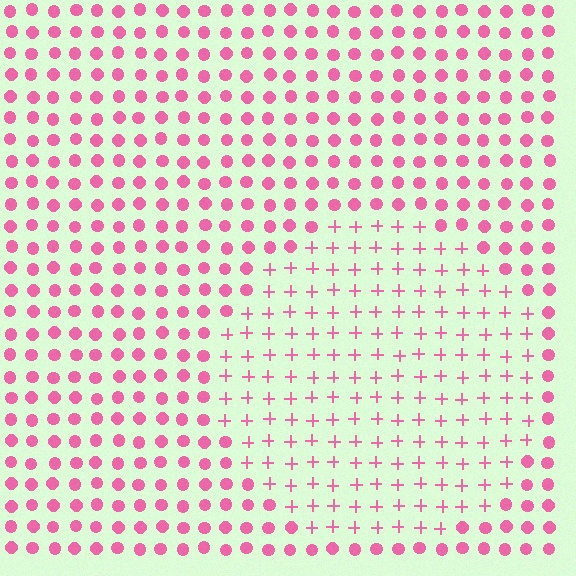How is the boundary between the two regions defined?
The boundary is defined by a change in element shape: plus signs inside vs. circles outside. All elements share the same color and spacing.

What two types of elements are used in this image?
The image uses plus signs inside the circle region and circles outside it.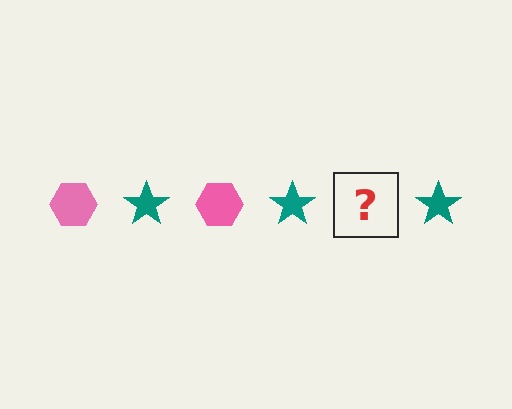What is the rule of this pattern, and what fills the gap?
The rule is that the pattern alternates between pink hexagon and teal star. The gap should be filled with a pink hexagon.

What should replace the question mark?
The question mark should be replaced with a pink hexagon.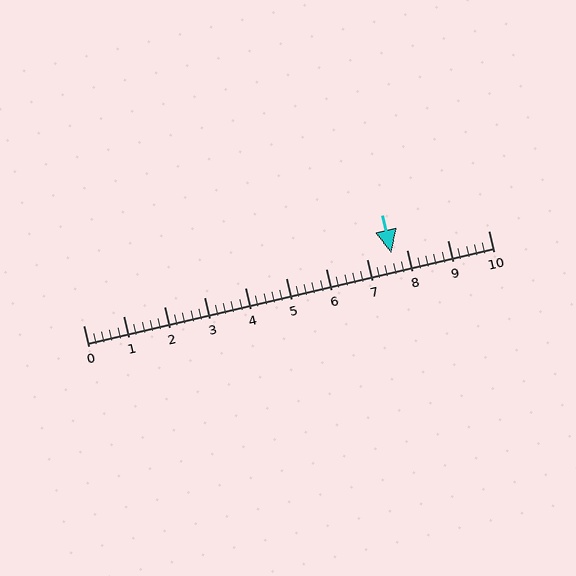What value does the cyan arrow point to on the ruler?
The cyan arrow points to approximately 7.6.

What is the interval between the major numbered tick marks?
The major tick marks are spaced 1 units apart.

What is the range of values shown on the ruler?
The ruler shows values from 0 to 10.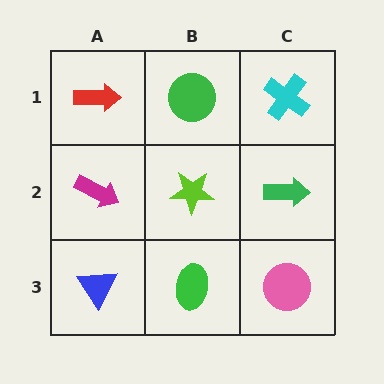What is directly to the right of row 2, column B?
A green arrow.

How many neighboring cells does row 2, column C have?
3.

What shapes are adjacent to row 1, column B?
A lime star (row 2, column B), a red arrow (row 1, column A), a cyan cross (row 1, column C).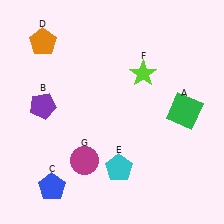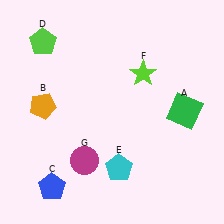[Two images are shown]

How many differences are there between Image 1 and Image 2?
There are 2 differences between the two images.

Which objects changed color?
B changed from purple to orange. D changed from orange to lime.